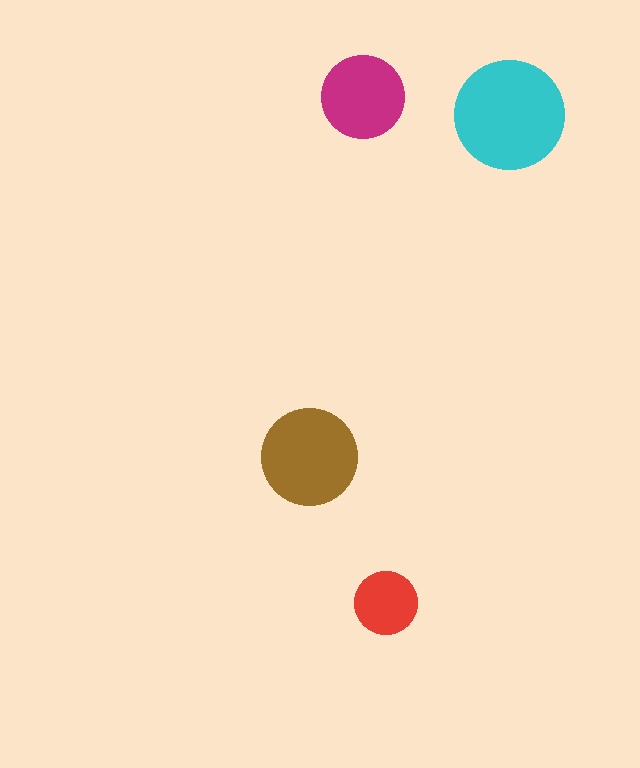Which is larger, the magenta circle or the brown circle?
The brown one.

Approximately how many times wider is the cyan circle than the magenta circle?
About 1.5 times wider.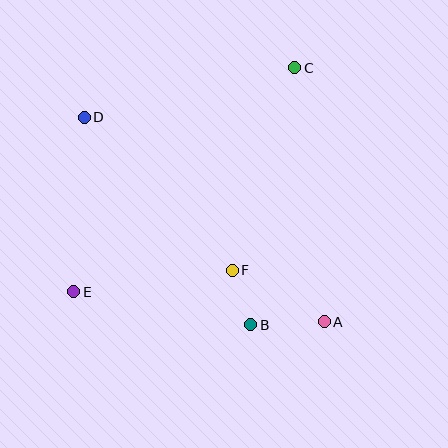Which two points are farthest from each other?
Points A and D are farthest from each other.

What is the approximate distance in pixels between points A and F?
The distance between A and F is approximately 106 pixels.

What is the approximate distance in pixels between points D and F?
The distance between D and F is approximately 213 pixels.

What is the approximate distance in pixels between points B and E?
The distance between B and E is approximately 180 pixels.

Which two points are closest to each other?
Points B and F are closest to each other.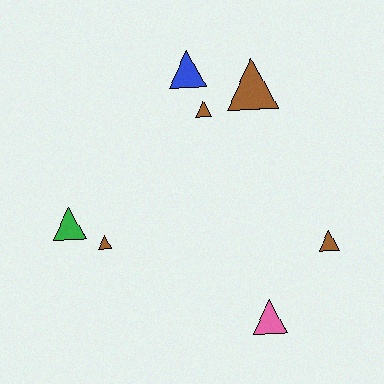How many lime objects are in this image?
There are no lime objects.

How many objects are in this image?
There are 7 objects.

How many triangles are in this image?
There are 7 triangles.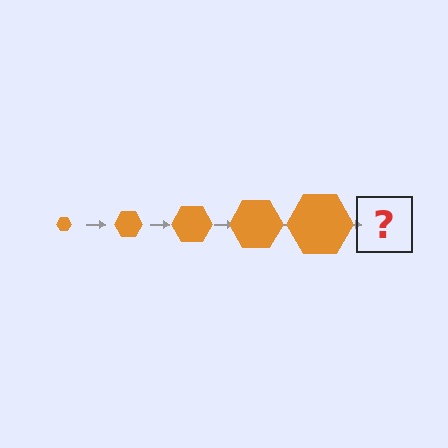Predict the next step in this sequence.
The next step is an orange hexagon, larger than the previous one.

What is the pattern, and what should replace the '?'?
The pattern is that the hexagon gets progressively larger each step. The '?' should be an orange hexagon, larger than the previous one.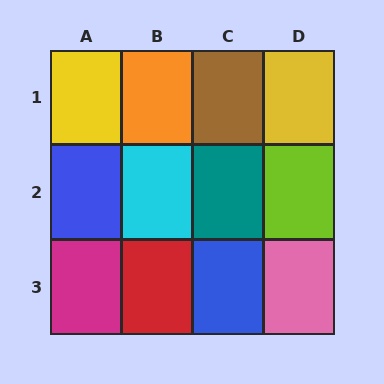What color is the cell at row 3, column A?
Magenta.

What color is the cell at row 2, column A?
Blue.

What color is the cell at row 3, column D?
Pink.